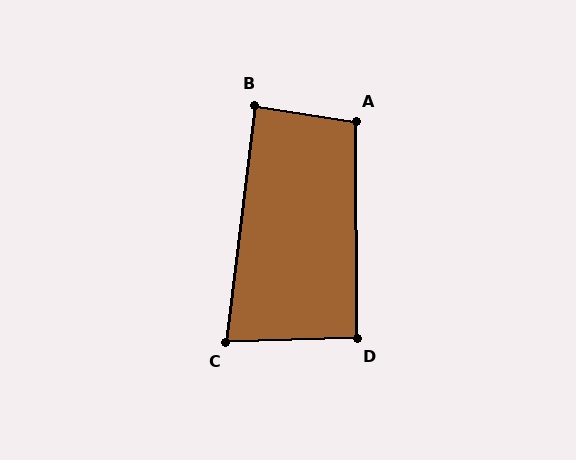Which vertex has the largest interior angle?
A, at approximately 99 degrees.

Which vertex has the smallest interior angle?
C, at approximately 81 degrees.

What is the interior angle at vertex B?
Approximately 88 degrees (approximately right).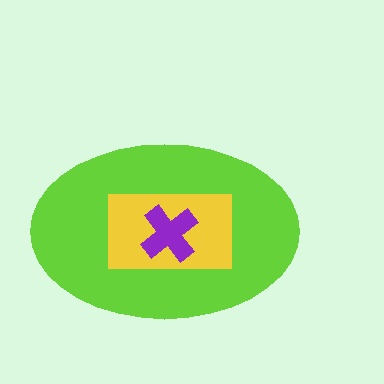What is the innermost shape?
The purple cross.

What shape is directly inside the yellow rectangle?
The purple cross.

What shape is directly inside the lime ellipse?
The yellow rectangle.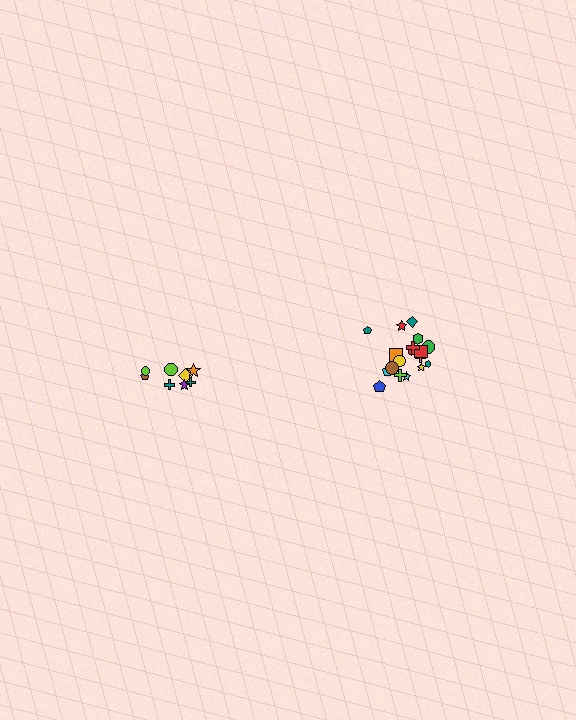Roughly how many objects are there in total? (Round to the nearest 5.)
Roughly 25 objects in total.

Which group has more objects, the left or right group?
The right group.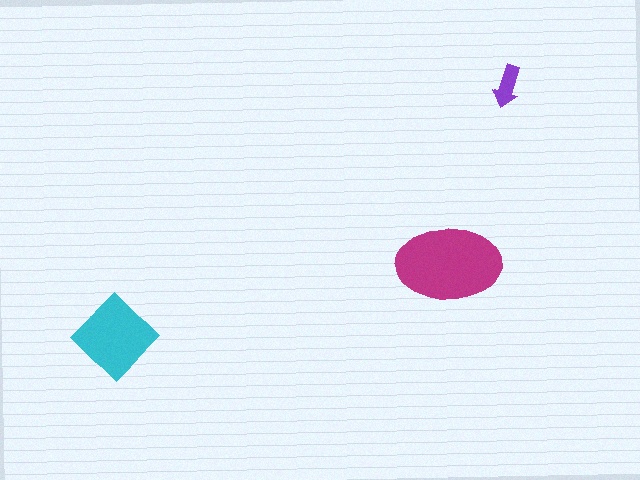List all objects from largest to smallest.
The magenta ellipse, the cyan diamond, the purple arrow.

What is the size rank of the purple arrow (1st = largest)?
3rd.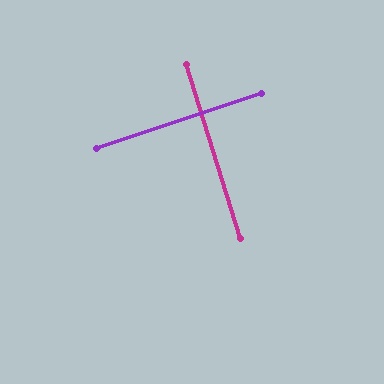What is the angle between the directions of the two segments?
Approximately 89 degrees.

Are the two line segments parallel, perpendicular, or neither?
Perpendicular — they meet at approximately 89°.